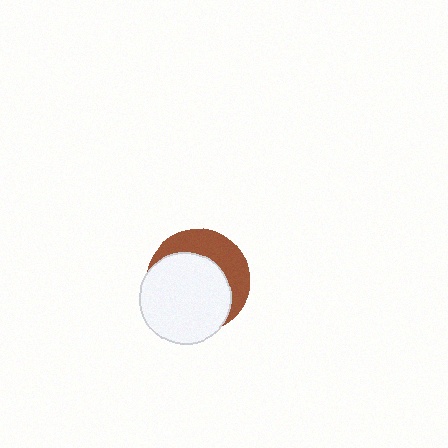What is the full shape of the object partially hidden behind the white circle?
The partially hidden object is a brown circle.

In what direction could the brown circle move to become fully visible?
The brown circle could move toward the upper-right. That would shift it out from behind the white circle entirely.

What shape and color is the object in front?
The object in front is a white circle.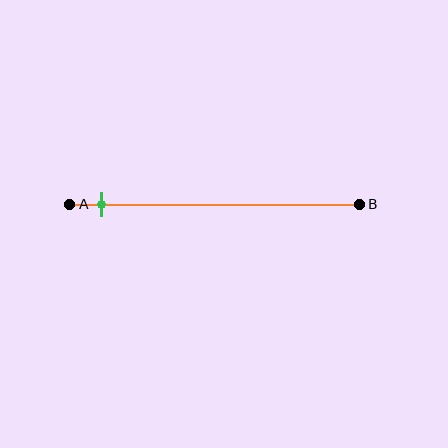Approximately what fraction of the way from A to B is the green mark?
The green mark is approximately 10% of the way from A to B.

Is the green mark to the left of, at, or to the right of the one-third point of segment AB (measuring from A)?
The green mark is to the left of the one-third point of segment AB.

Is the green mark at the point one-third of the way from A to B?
No, the mark is at about 10% from A, not at the 33% one-third point.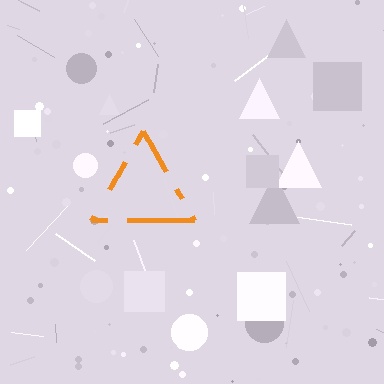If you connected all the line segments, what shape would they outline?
They would outline a triangle.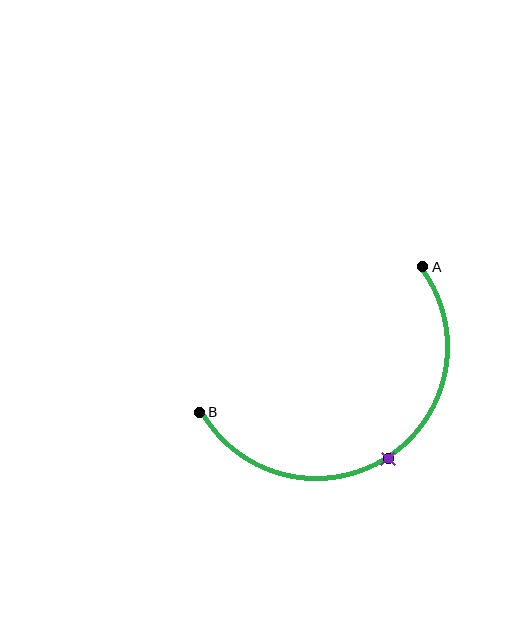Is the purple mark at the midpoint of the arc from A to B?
Yes. The purple mark lies on the arc at equal arc-length from both A and B — it is the arc midpoint.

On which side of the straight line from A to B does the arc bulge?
The arc bulges below the straight line connecting A and B.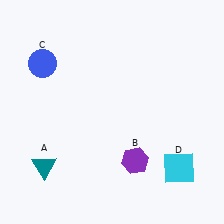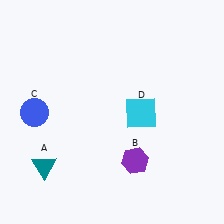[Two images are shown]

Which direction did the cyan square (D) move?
The cyan square (D) moved up.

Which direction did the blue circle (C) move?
The blue circle (C) moved down.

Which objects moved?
The objects that moved are: the blue circle (C), the cyan square (D).